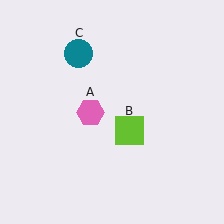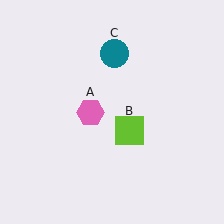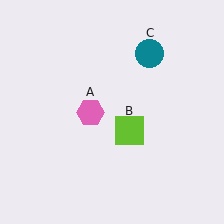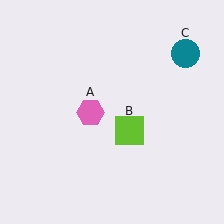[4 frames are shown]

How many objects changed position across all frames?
1 object changed position: teal circle (object C).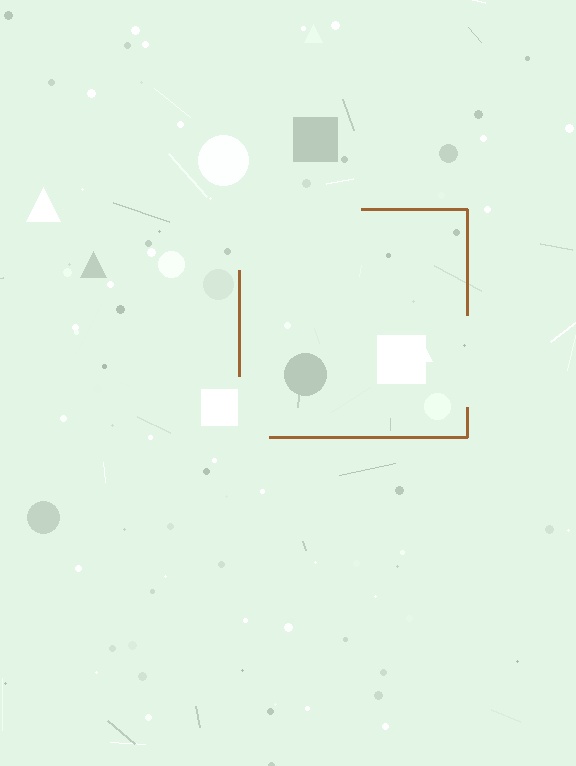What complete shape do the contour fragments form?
The contour fragments form a square.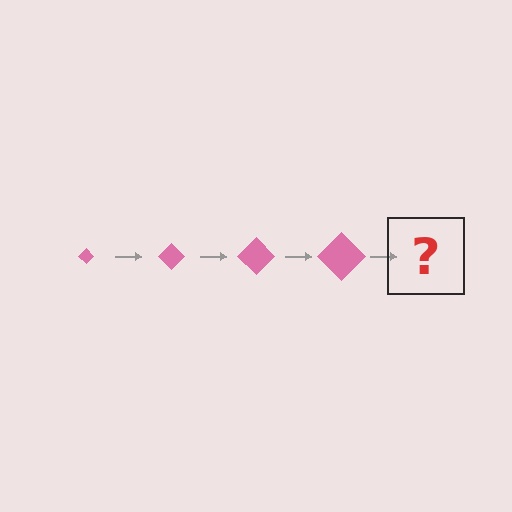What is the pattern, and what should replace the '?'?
The pattern is that the diamond gets progressively larger each step. The '?' should be a pink diamond, larger than the previous one.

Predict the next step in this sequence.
The next step is a pink diamond, larger than the previous one.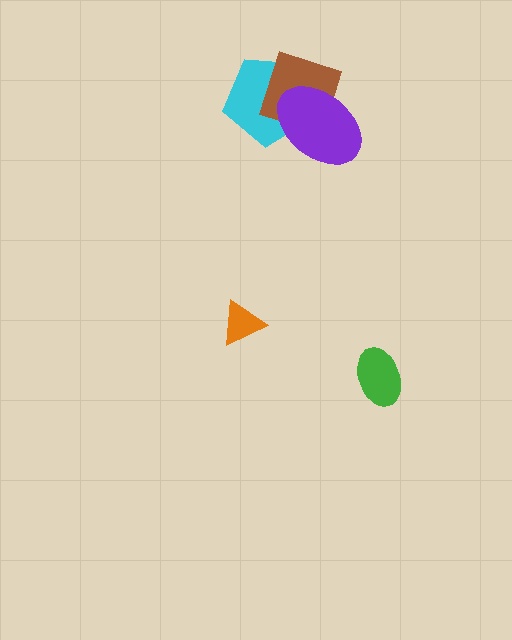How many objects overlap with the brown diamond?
2 objects overlap with the brown diamond.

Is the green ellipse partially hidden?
No, no other shape covers it.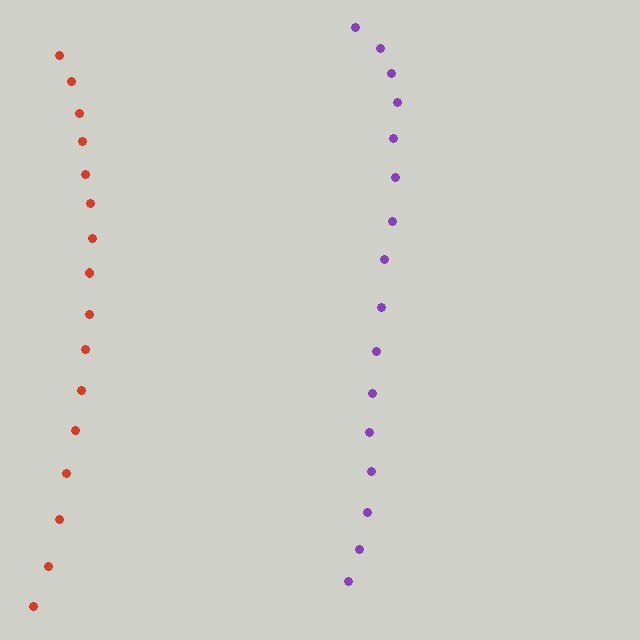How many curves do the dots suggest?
There are 2 distinct paths.